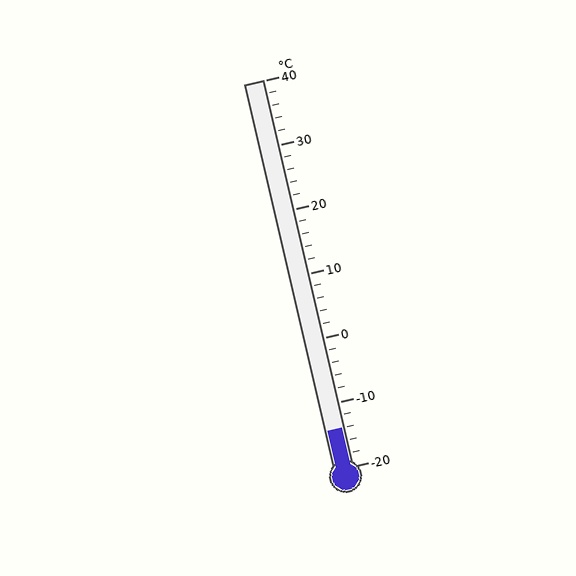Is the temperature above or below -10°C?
The temperature is below -10°C.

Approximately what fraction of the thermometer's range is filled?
The thermometer is filled to approximately 10% of its range.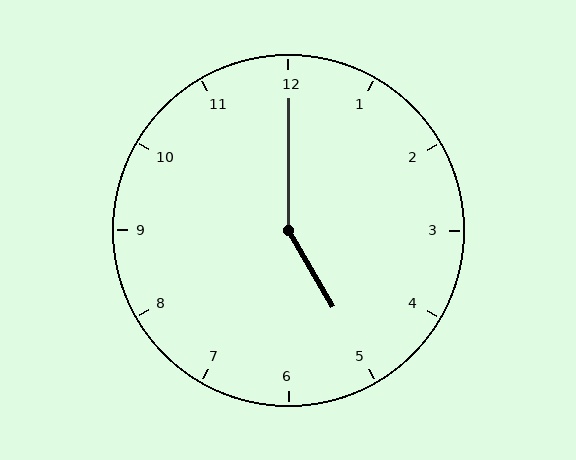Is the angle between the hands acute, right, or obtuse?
It is obtuse.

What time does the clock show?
5:00.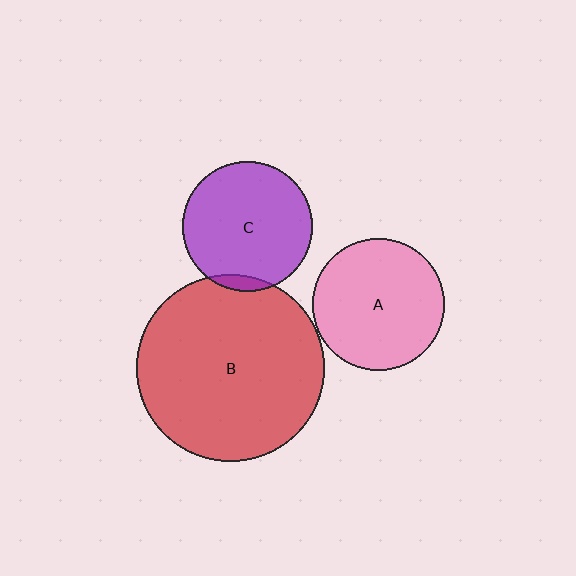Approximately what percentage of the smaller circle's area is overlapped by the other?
Approximately 5%.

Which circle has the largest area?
Circle B (red).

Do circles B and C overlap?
Yes.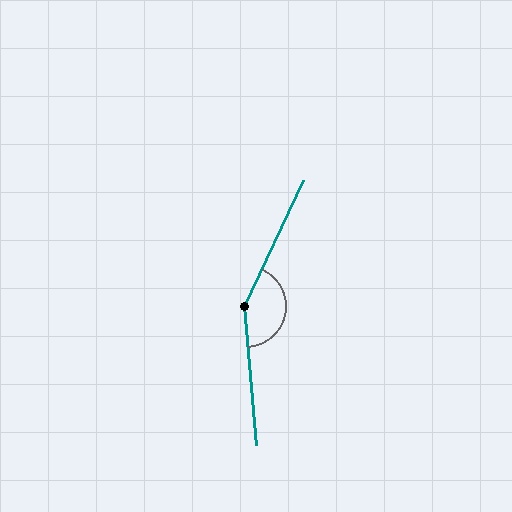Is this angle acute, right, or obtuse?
It is obtuse.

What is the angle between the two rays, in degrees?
Approximately 150 degrees.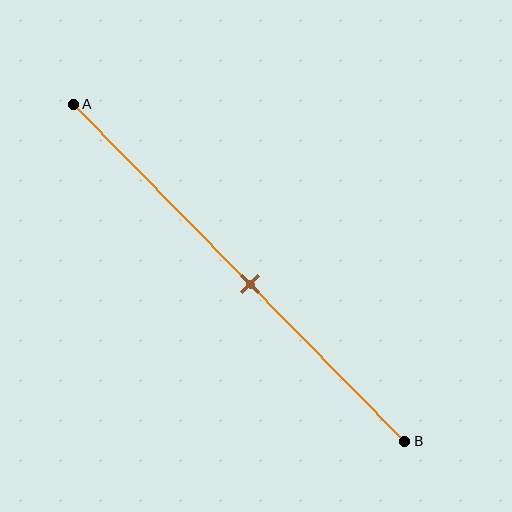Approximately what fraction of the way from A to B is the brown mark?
The brown mark is approximately 55% of the way from A to B.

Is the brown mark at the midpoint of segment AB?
No, the mark is at about 55% from A, not at the 50% midpoint.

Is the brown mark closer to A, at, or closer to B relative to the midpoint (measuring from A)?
The brown mark is closer to point B than the midpoint of segment AB.